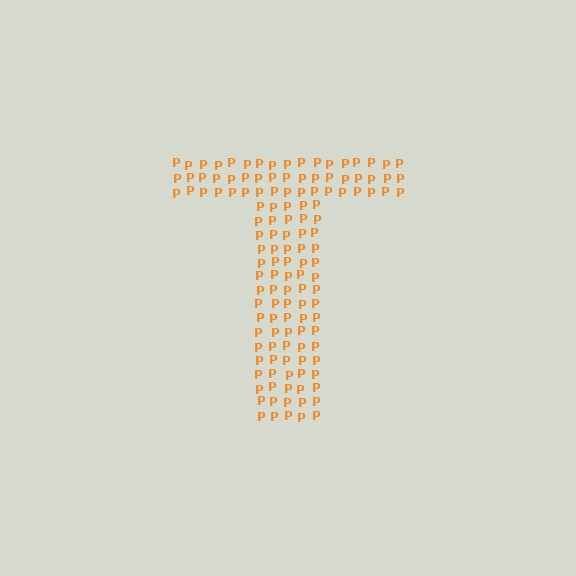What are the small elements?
The small elements are letter P's.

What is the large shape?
The large shape is the letter T.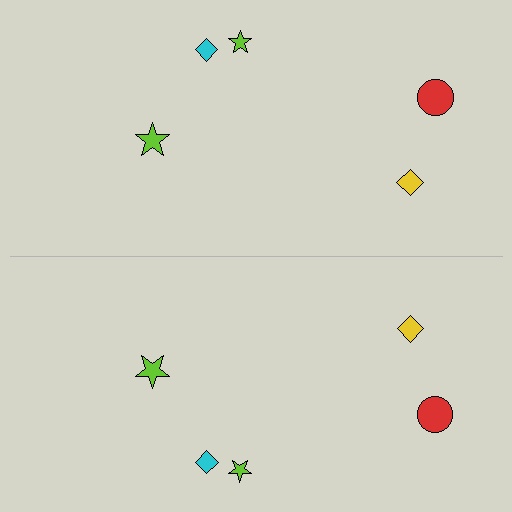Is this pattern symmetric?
Yes, this pattern has bilateral (reflection) symmetry.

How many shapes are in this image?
There are 10 shapes in this image.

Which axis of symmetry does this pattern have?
The pattern has a horizontal axis of symmetry running through the center of the image.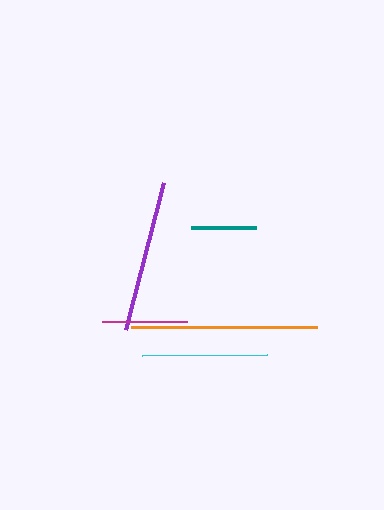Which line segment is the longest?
The orange line is the longest at approximately 186 pixels.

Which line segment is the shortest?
The teal line is the shortest at approximately 65 pixels.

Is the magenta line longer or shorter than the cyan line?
The cyan line is longer than the magenta line.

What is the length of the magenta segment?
The magenta segment is approximately 85 pixels long.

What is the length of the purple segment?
The purple segment is approximately 152 pixels long.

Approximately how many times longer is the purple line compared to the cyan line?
The purple line is approximately 1.2 times the length of the cyan line.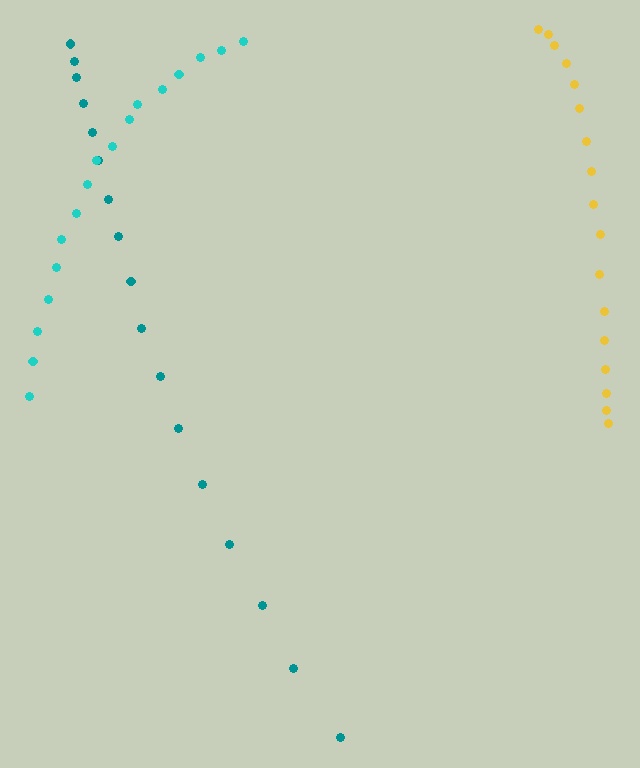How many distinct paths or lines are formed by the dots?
There are 3 distinct paths.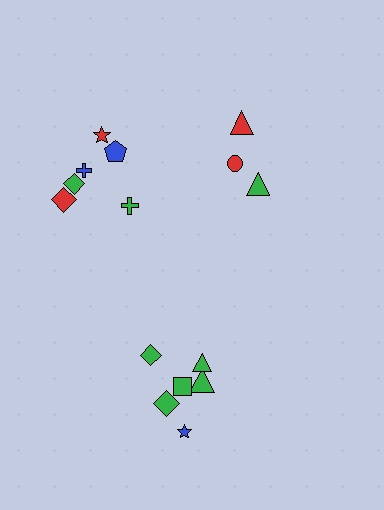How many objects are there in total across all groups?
There are 15 objects.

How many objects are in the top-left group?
There are 6 objects.